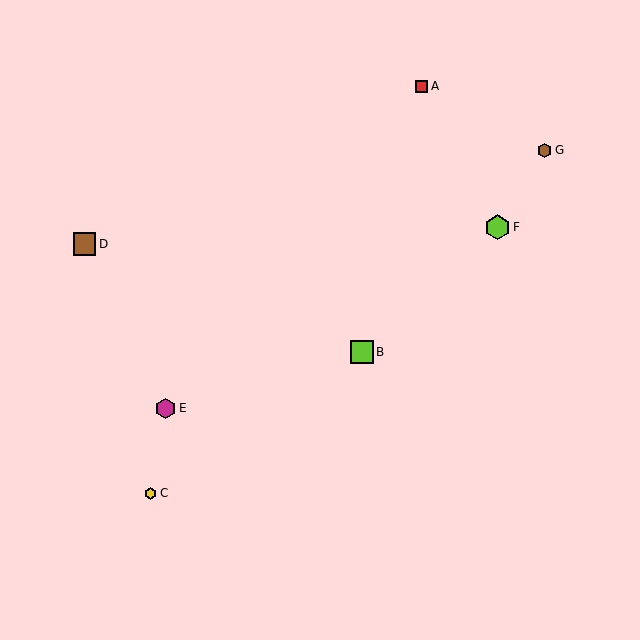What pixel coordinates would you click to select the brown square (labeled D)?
Click at (84, 244) to select the brown square D.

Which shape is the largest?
The lime hexagon (labeled F) is the largest.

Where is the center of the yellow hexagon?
The center of the yellow hexagon is at (150, 493).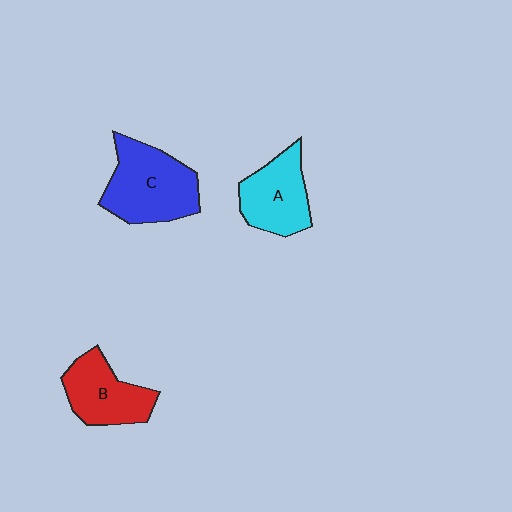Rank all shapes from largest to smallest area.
From largest to smallest: C (blue), A (cyan), B (red).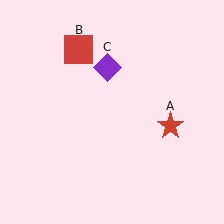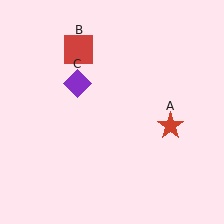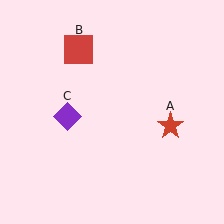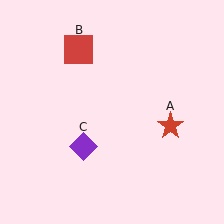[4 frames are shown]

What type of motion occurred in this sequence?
The purple diamond (object C) rotated counterclockwise around the center of the scene.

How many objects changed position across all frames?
1 object changed position: purple diamond (object C).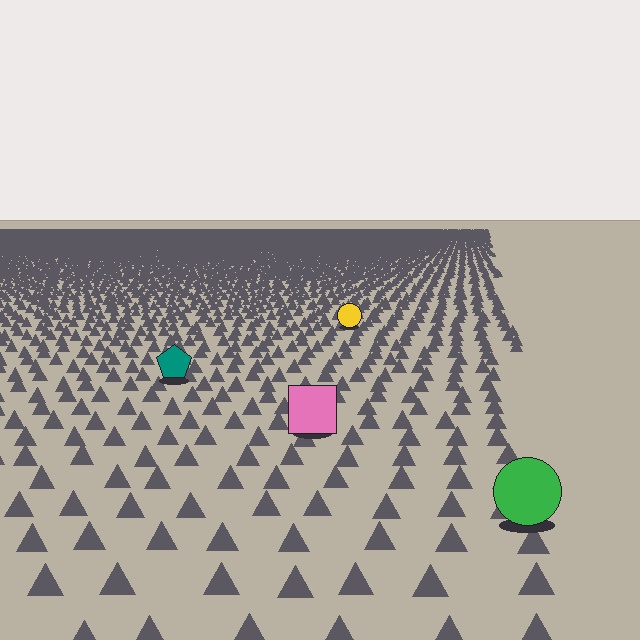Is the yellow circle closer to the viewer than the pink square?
No. The pink square is closer — you can tell from the texture gradient: the ground texture is coarser near it.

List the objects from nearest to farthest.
From nearest to farthest: the green circle, the pink square, the teal pentagon, the yellow circle.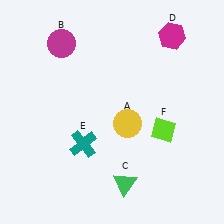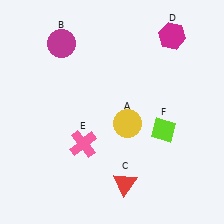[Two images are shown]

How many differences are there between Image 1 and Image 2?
There are 2 differences between the two images.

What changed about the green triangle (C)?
In Image 1, C is green. In Image 2, it changed to red.